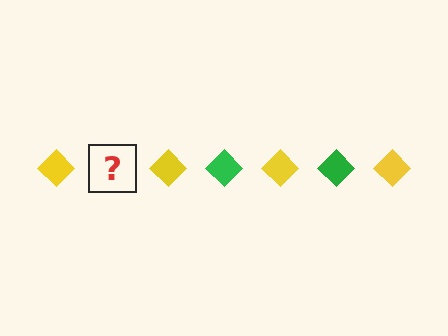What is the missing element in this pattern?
The missing element is a green diamond.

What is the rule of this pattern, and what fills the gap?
The rule is that the pattern cycles through yellow, green diamonds. The gap should be filled with a green diamond.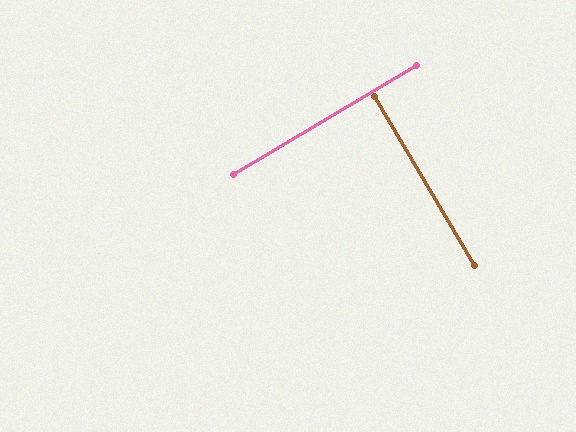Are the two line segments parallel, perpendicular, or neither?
Perpendicular — they meet at approximately 90°.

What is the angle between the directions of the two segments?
Approximately 90 degrees.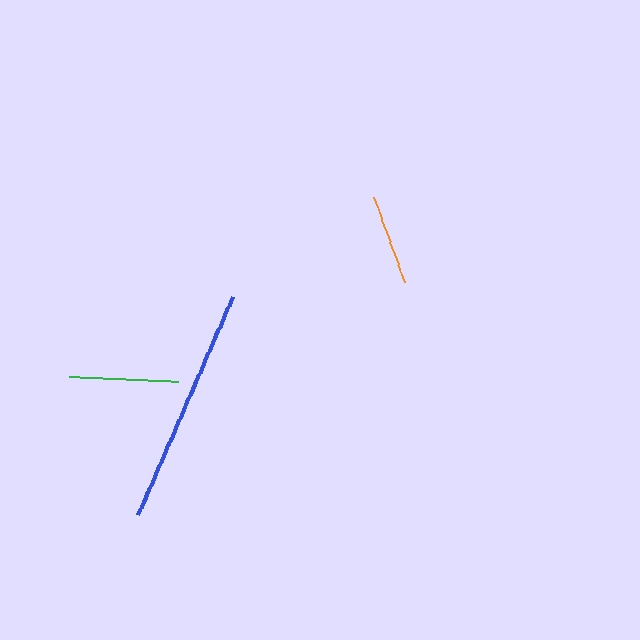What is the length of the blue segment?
The blue segment is approximately 238 pixels long.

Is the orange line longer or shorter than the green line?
The green line is longer than the orange line.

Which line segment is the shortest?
The orange line is the shortest at approximately 90 pixels.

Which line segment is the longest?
The blue line is the longest at approximately 238 pixels.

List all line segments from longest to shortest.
From longest to shortest: blue, green, orange.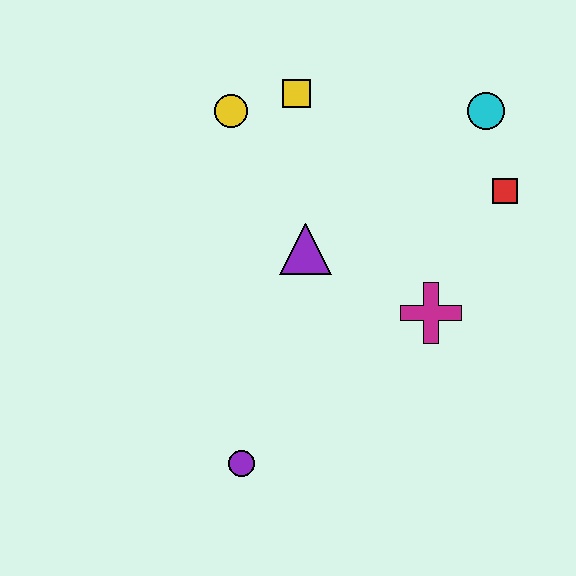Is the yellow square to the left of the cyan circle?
Yes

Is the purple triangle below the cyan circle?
Yes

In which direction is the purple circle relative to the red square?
The purple circle is below the red square.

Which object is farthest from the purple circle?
The cyan circle is farthest from the purple circle.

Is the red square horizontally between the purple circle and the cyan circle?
No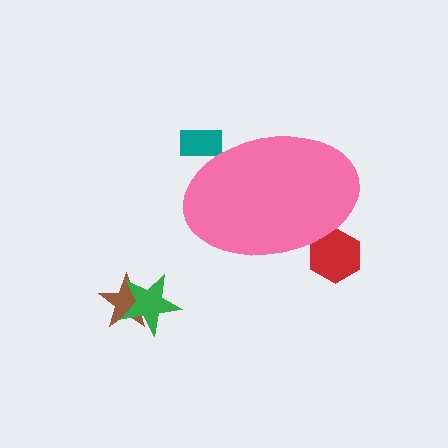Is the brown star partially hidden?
No, the brown star is fully visible.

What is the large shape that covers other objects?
A pink ellipse.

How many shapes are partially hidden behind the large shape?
2 shapes are partially hidden.